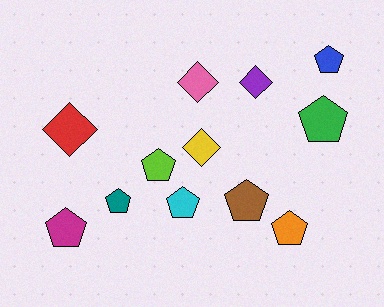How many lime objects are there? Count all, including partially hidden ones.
There is 1 lime object.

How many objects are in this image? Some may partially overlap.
There are 12 objects.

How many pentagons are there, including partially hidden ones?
There are 8 pentagons.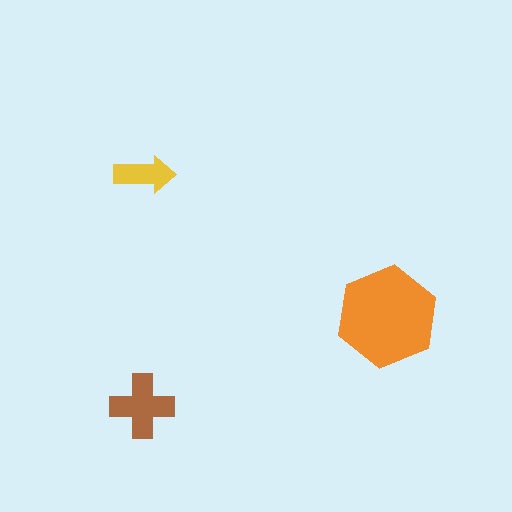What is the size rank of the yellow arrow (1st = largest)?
3rd.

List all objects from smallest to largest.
The yellow arrow, the brown cross, the orange hexagon.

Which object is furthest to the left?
The brown cross is leftmost.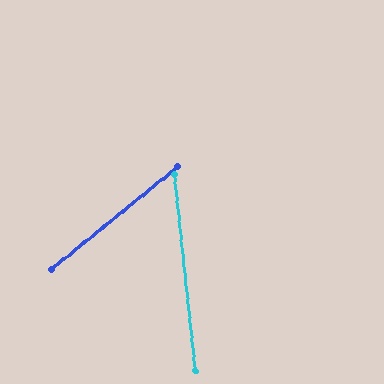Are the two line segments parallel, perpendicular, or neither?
Neither parallel nor perpendicular — they differ by about 57°.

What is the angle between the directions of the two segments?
Approximately 57 degrees.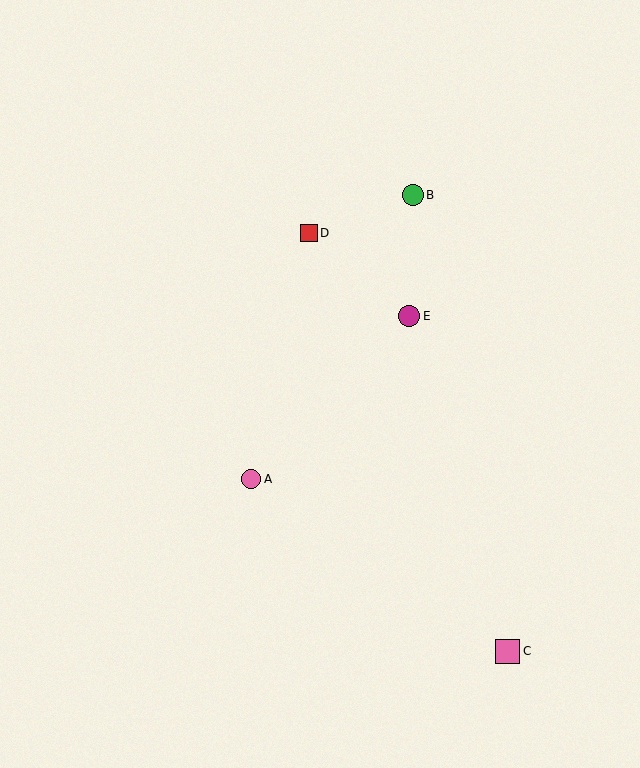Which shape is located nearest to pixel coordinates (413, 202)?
The green circle (labeled B) at (413, 195) is nearest to that location.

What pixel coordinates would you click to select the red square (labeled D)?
Click at (309, 233) to select the red square D.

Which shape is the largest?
The pink square (labeled C) is the largest.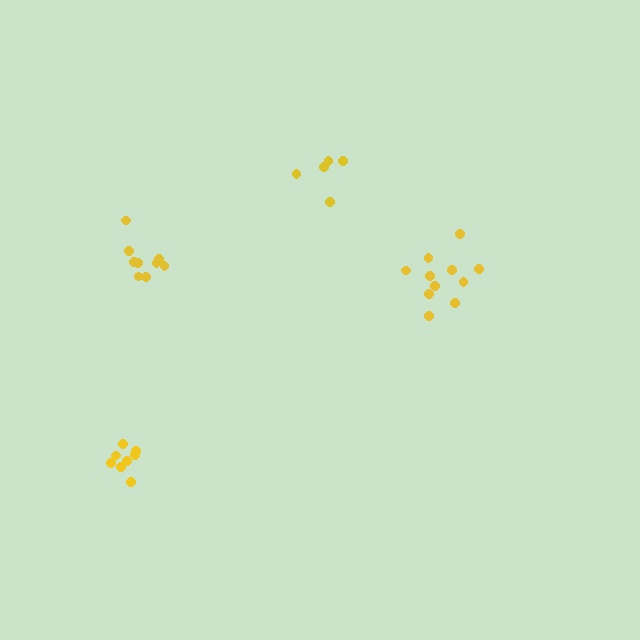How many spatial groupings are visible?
There are 4 spatial groupings.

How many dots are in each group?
Group 1: 8 dots, Group 2: 11 dots, Group 3: 5 dots, Group 4: 9 dots (33 total).